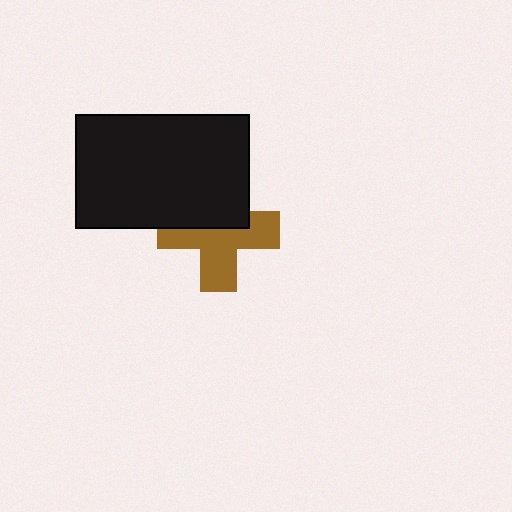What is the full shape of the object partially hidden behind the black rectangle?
The partially hidden object is a brown cross.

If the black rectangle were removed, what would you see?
You would see the complete brown cross.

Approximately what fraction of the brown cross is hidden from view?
Roughly 42% of the brown cross is hidden behind the black rectangle.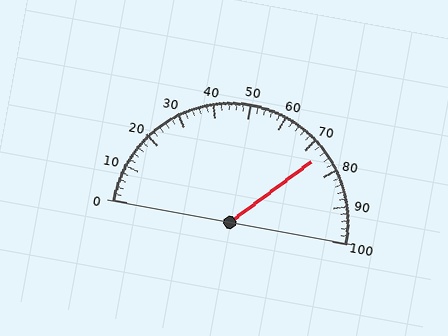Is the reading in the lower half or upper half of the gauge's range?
The reading is in the upper half of the range (0 to 100).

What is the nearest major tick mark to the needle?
The nearest major tick mark is 70.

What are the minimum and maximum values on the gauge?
The gauge ranges from 0 to 100.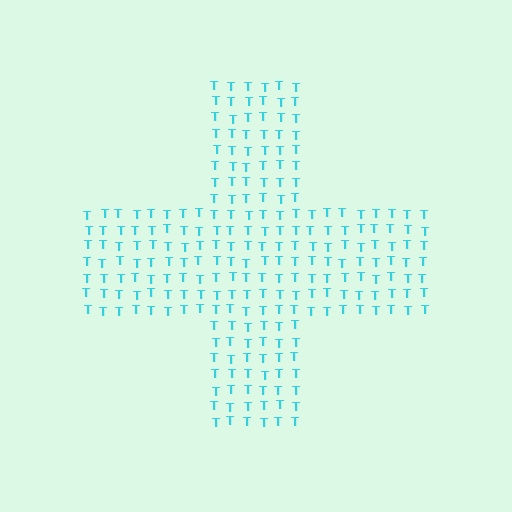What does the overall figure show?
The overall figure shows a cross.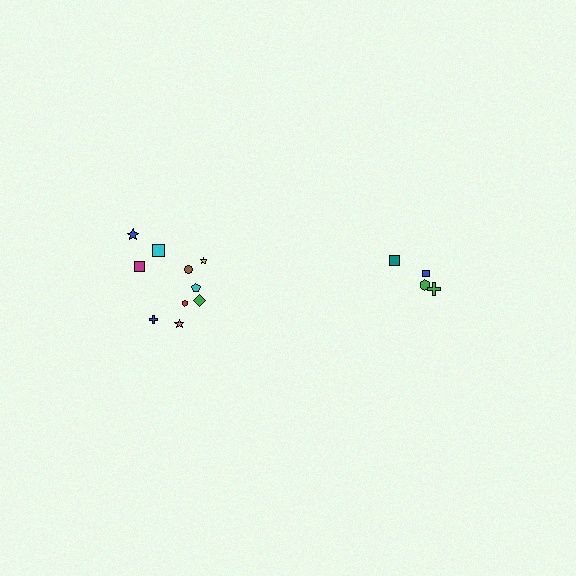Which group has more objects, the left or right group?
The left group.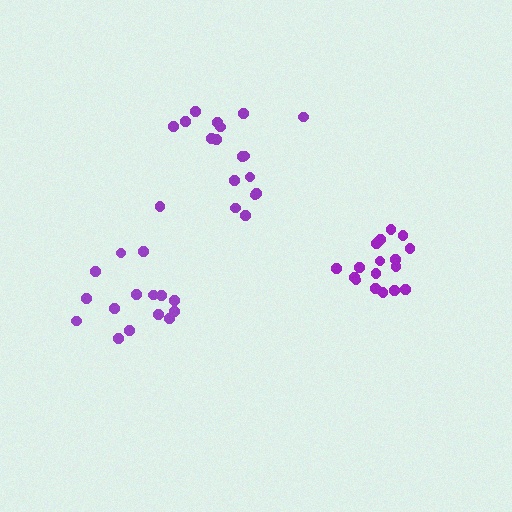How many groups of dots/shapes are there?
There are 3 groups.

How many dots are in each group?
Group 1: 18 dots, Group 2: 15 dots, Group 3: 17 dots (50 total).